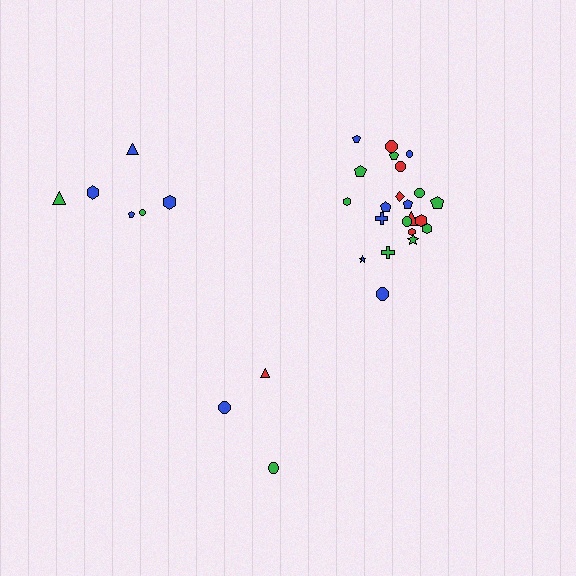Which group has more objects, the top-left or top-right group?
The top-right group.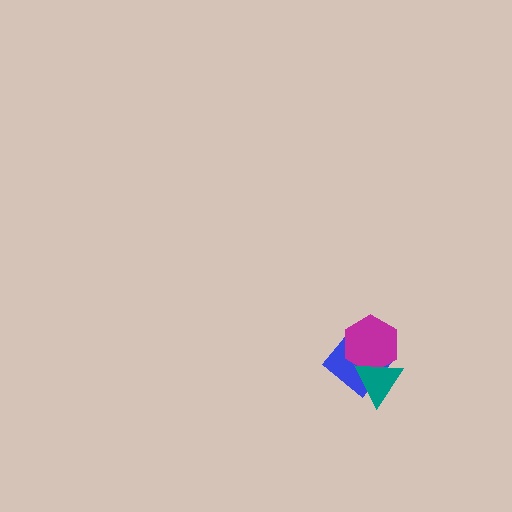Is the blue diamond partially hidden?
Yes, it is partially covered by another shape.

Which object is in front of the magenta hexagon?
The teal triangle is in front of the magenta hexagon.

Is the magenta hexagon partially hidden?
Yes, it is partially covered by another shape.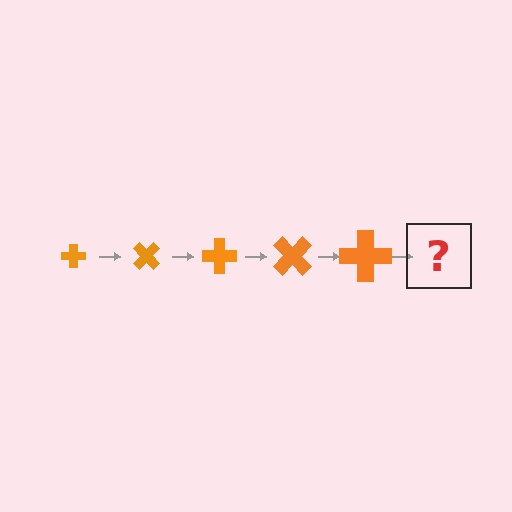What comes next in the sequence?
The next element should be a cross, larger than the previous one and rotated 225 degrees from the start.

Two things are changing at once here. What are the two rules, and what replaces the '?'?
The two rules are that the cross grows larger each step and it rotates 45 degrees each step. The '?' should be a cross, larger than the previous one and rotated 225 degrees from the start.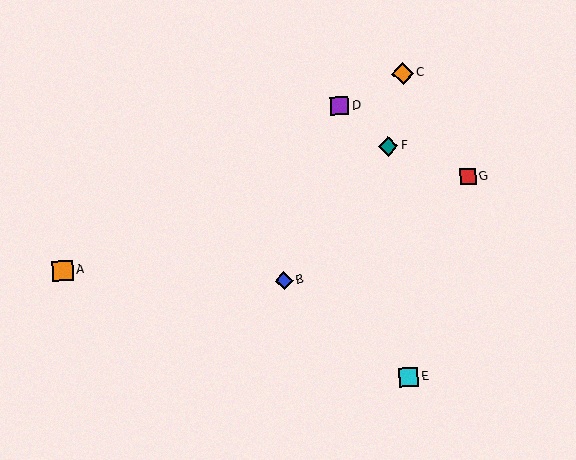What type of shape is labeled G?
Shape G is a red square.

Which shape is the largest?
The orange diamond (labeled C) is the largest.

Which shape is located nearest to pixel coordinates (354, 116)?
The purple square (labeled D) at (340, 106) is nearest to that location.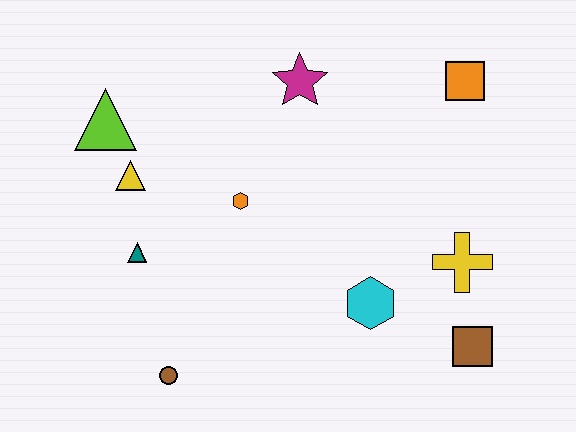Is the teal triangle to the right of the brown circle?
No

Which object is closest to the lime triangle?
The yellow triangle is closest to the lime triangle.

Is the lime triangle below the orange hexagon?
No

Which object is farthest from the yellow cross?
The lime triangle is farthest from the yellow cross.